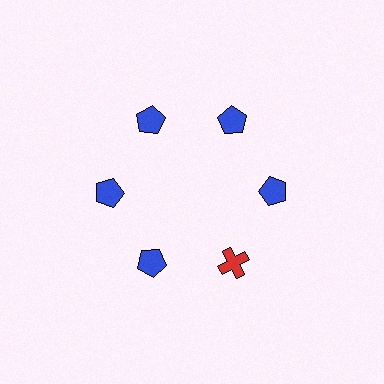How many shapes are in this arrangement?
There are 6 shapes arranged in a ring pattern.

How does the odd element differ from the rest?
It differs in both color (red instead of blue) and shape (cross instead of pentagon).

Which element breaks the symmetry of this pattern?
The red cross at roughly the 5 o'clock position breaks the symmetry. All other shapes are blue pentagons.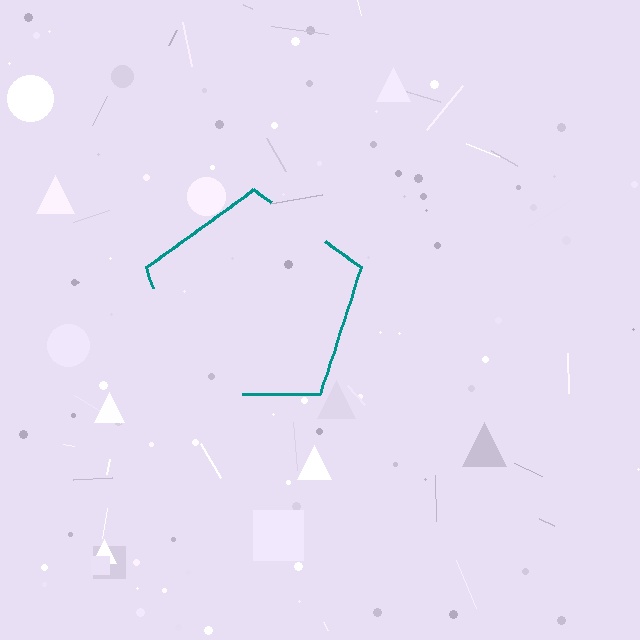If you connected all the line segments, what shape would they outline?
They would outline a pentagon.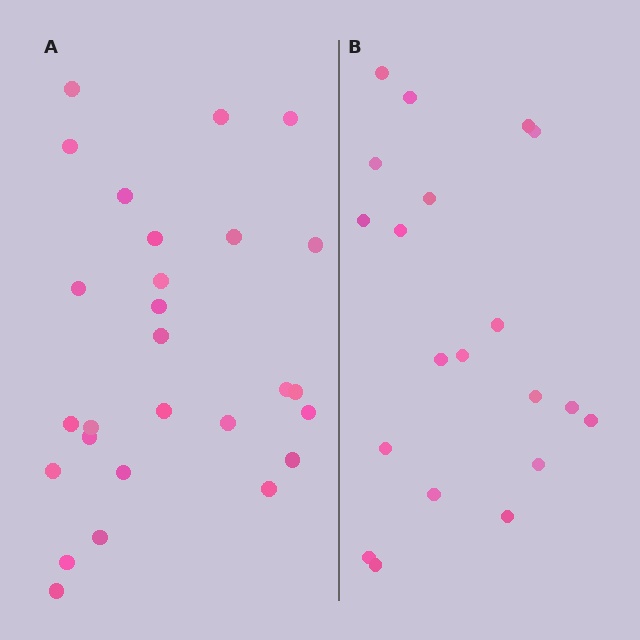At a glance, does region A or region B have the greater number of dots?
Region A (the left region) has more dots.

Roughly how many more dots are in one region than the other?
Region A has roughly 8 or so more dots than region B.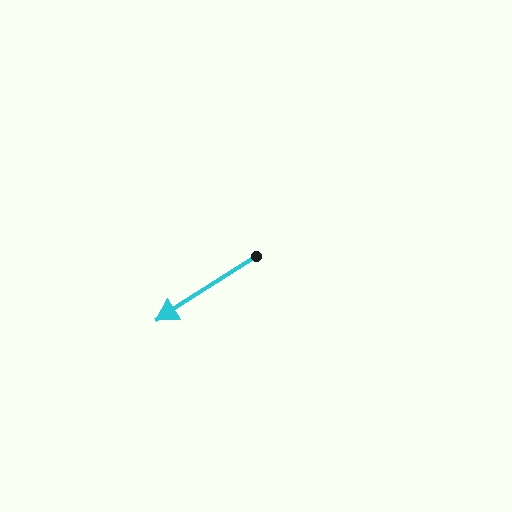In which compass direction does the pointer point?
Southwest.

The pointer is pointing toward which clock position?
Roughly 8 o'clock.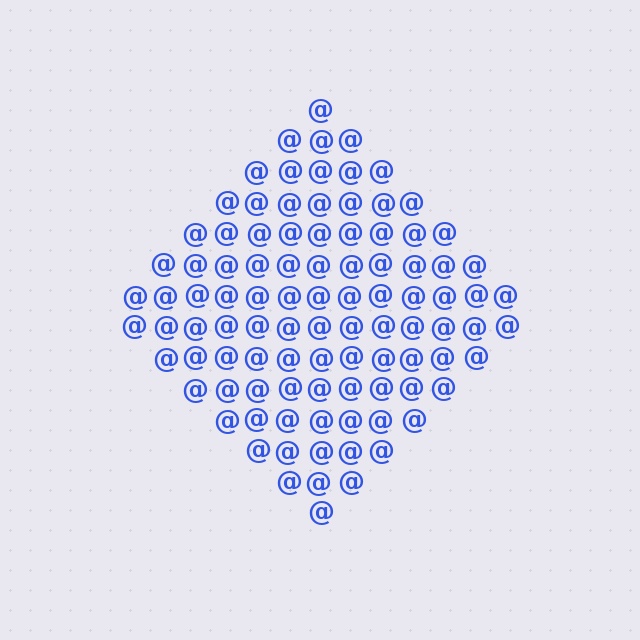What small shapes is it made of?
It is made of small at signs.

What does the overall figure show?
The overall figure shows a diamond.